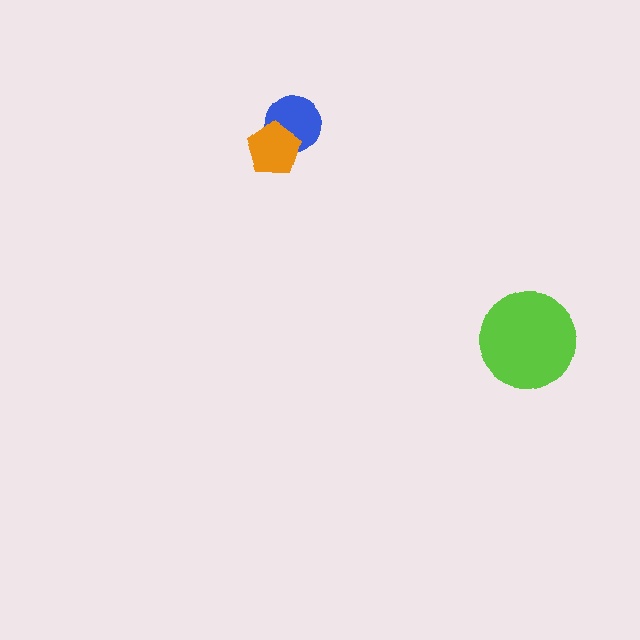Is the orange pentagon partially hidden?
No, no other shape covers it.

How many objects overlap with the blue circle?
1 object overlaps with the blue circle.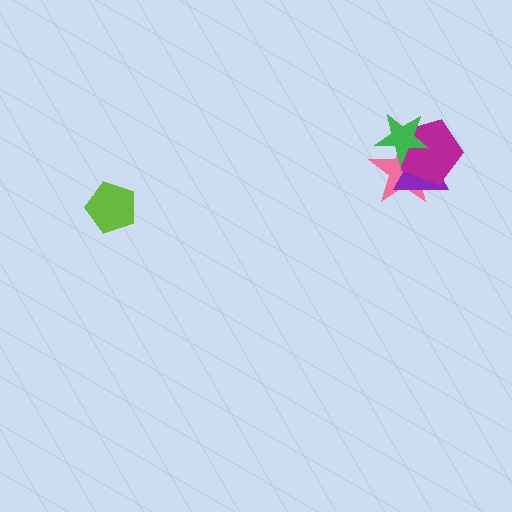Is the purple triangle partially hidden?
Yes, it is partially covered by another shape.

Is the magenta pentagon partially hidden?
Yes, it is partially covered by another shape.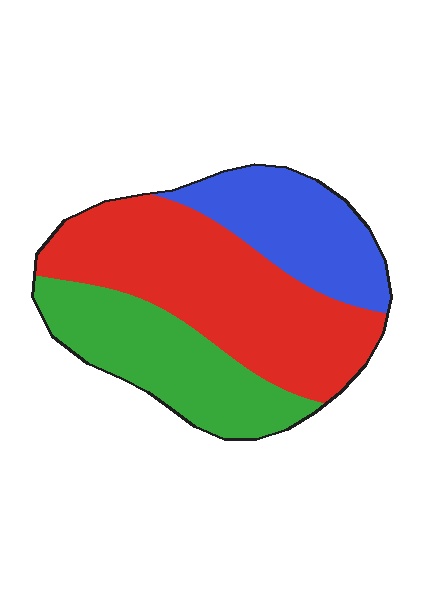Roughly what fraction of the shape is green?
Green covers around 30% of the shape.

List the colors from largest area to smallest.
From largest to smallest: red, green, blue.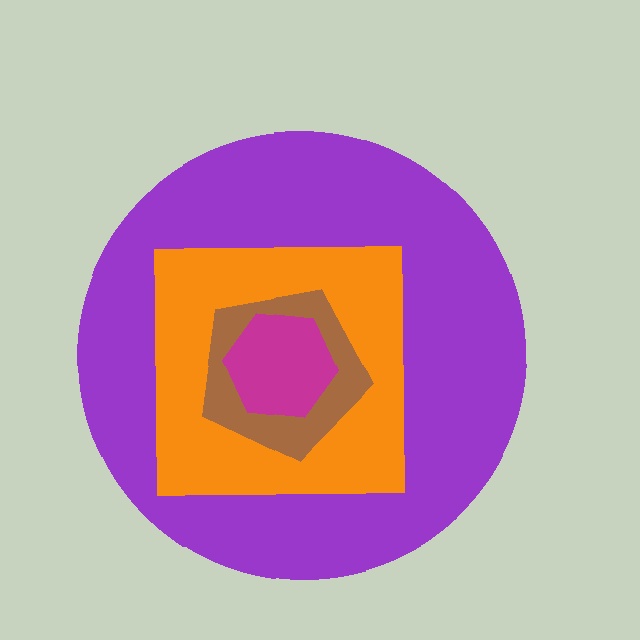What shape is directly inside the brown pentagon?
The magenta hexagon.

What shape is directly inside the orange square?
The brown pentagon.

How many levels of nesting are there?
4.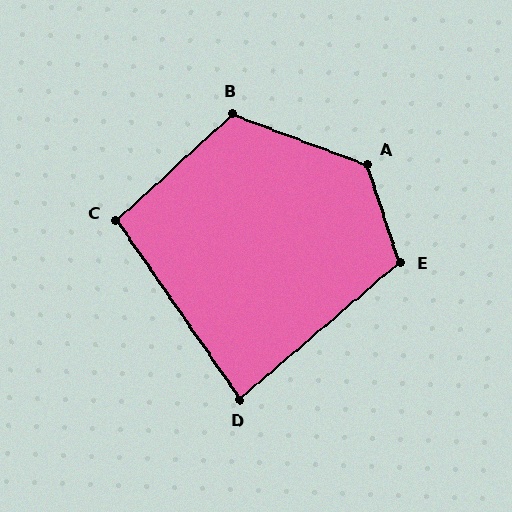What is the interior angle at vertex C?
Approximately 98 degrees (obtuse).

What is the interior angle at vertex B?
Approximately 117 degrees (obtuse).